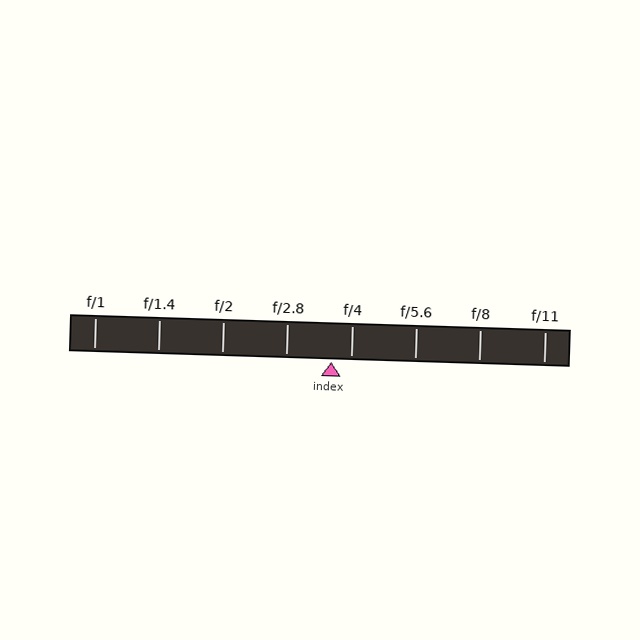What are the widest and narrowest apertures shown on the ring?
The widest aperture shown is f/1 and the narrowest is f/11.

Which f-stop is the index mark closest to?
The index mark is closest to f/4.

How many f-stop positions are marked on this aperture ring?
There are 8 f-stop positions marked.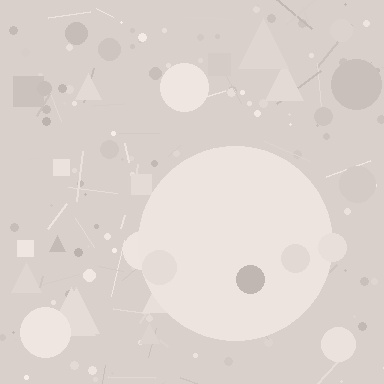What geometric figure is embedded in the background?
A circle is embedded in the background.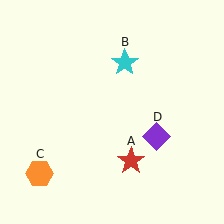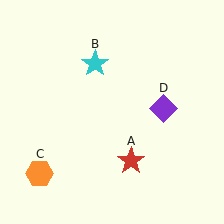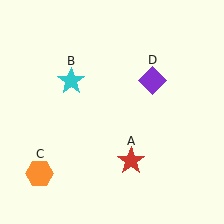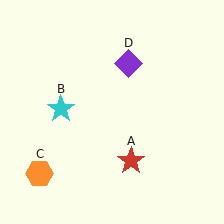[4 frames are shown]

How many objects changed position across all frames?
2 objects changed position: cyan star (object B), purple diamond (object D).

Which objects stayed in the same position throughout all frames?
Red star (object A) and orange hexagon (object C) remained stationary.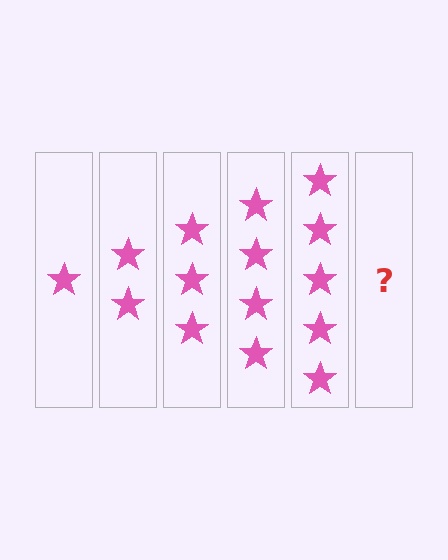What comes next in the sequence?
The next element should be 6 stars.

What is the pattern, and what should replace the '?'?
The pattern is that each step adds one more star. The '?' should be 6 stars.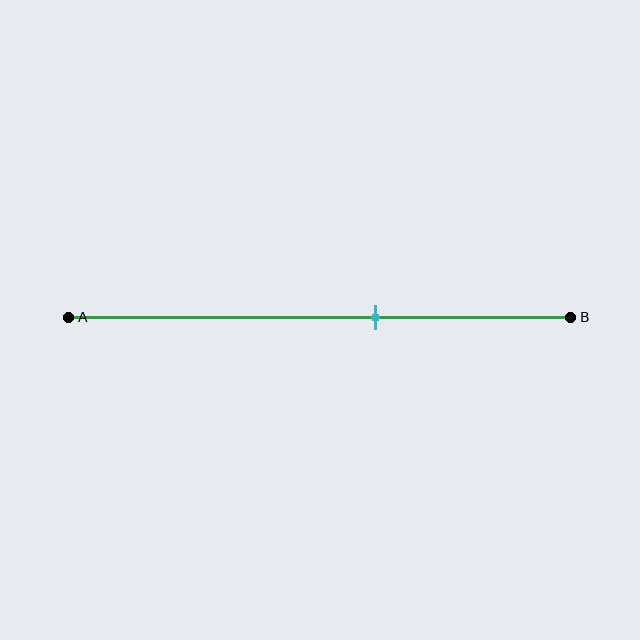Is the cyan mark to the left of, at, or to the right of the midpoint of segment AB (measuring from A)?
The cyan mark is to the right of the midpoint of segment AB.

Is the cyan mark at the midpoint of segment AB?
No, the mark is at about 60% from A, not at the 50% midpoint.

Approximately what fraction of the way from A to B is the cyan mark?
The cyan mark is approximately 60% of the way from A to B.